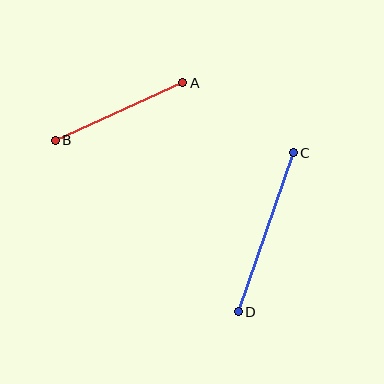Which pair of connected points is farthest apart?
Points C and D are farthest apart.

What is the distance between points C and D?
The distance is approximately 168 pixels.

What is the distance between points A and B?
The distance is approximately 140 pixels.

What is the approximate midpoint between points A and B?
The midpoint is at approximately (119, 112) pixels.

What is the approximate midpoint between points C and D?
The midpoint is at approximately (266, 232) pixels.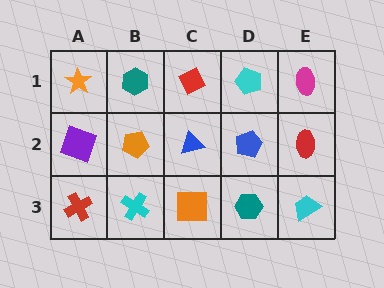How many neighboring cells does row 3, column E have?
2.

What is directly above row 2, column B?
A teal hexagon.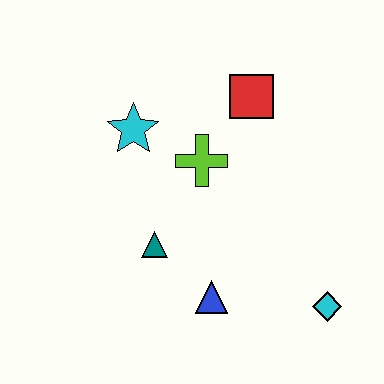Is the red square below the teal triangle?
No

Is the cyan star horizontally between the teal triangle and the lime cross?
No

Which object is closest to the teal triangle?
The blue triangle is closest to the teal triangle.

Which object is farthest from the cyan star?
The cyan diamond is farthest from the cyan star.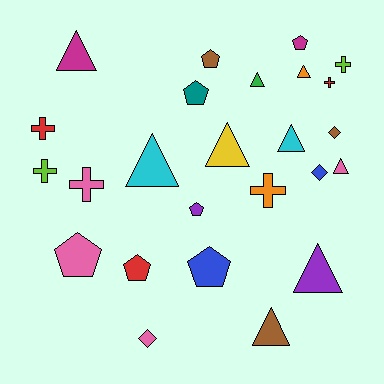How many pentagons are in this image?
There are 7 pentagons.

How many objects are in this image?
There are 25 objects.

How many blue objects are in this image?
There are 2 blue objects.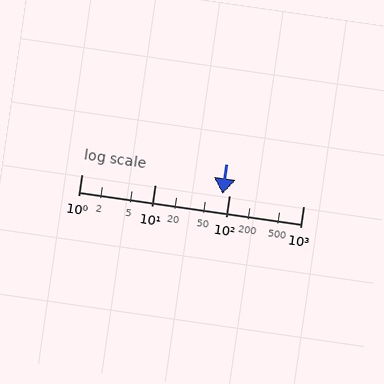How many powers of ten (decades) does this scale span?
The scale spans 3 decades, from 1 to 1000.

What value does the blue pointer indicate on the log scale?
The pointer indicates approximately 82.